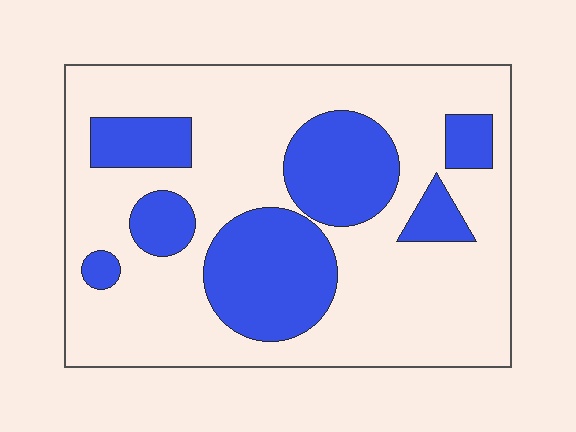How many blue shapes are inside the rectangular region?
7.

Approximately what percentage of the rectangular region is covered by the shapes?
Approximately 30%.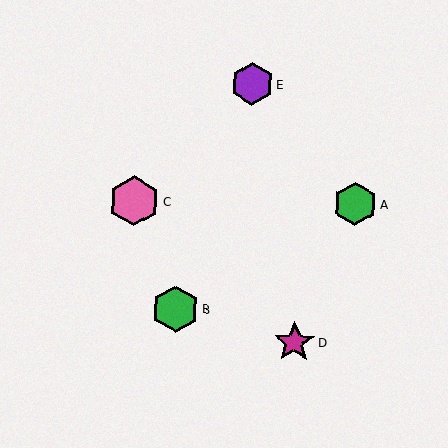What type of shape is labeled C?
Shape C is a pink hexagon.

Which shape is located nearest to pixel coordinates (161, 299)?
The green hexagon (labeled B) at (176, 309) is nearest to that location.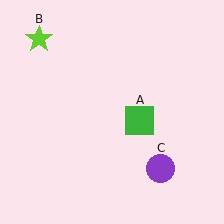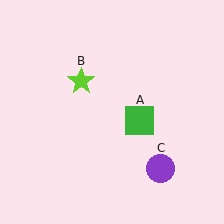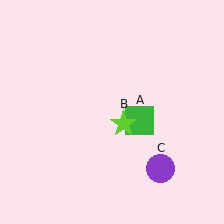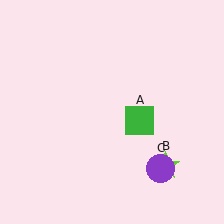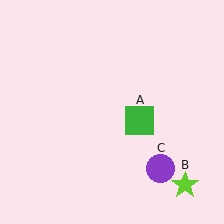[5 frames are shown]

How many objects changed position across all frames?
1 object changed position: lime star (object B).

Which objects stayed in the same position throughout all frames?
Green square (object A) and purple circle (object C) remained stationary.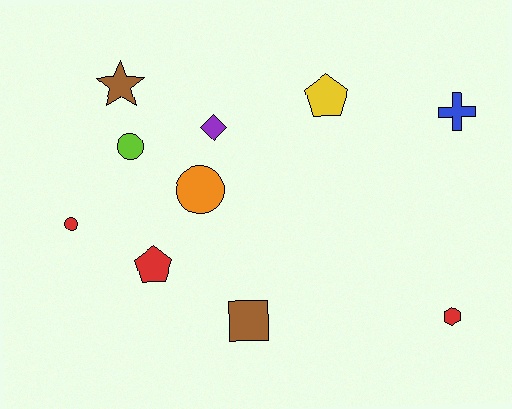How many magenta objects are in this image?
There are no magenta objects.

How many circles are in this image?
There are 3 circles.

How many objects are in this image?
There are 10 objects.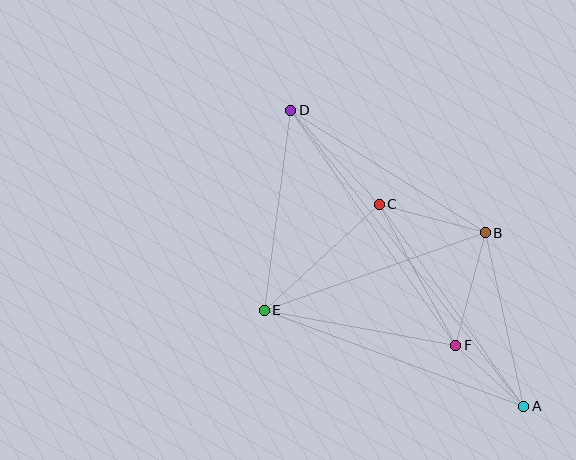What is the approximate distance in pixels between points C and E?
The distance between C and E is approximately 156 pixels.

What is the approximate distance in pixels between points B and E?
The distance between B and E is approximately 234 pixels.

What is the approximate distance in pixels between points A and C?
The distance between A and C is approximately 248 pixels.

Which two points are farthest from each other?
Points A and D are farthest from each other.